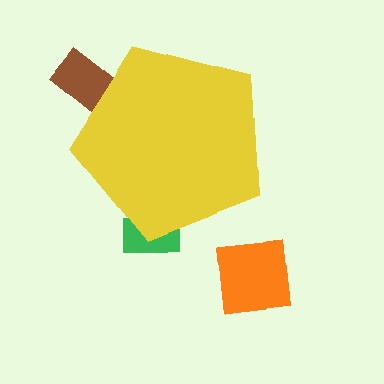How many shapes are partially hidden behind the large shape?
2 shapes are partially hidden.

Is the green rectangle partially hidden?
Yes, the green rectangle is partially hidden behind the yellow pentagon.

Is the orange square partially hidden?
No, the orange square is fully visible.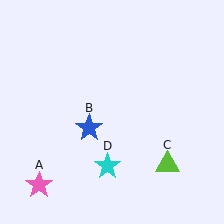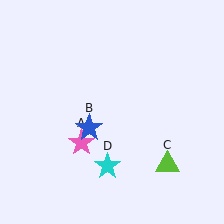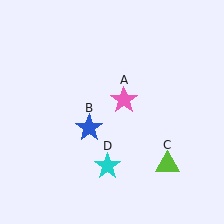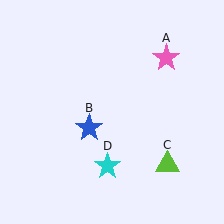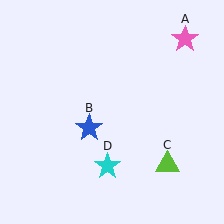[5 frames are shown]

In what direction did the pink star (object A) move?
The pink star (object A) moved up and to the right.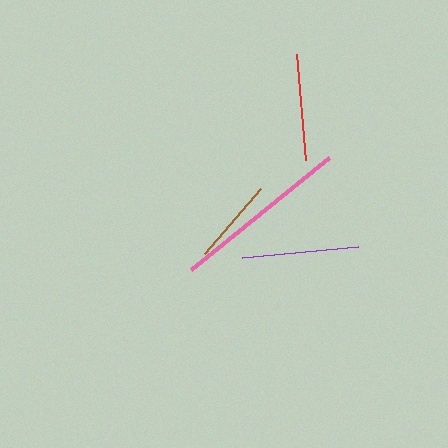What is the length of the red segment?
The red segment is approximately 106 pixels long.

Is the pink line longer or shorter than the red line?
The pink line is longer than the red line.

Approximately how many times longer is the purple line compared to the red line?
The purple line is approximately 1.1 times the length of the red line.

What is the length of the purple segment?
The purple segment is approximately 116 pixels long.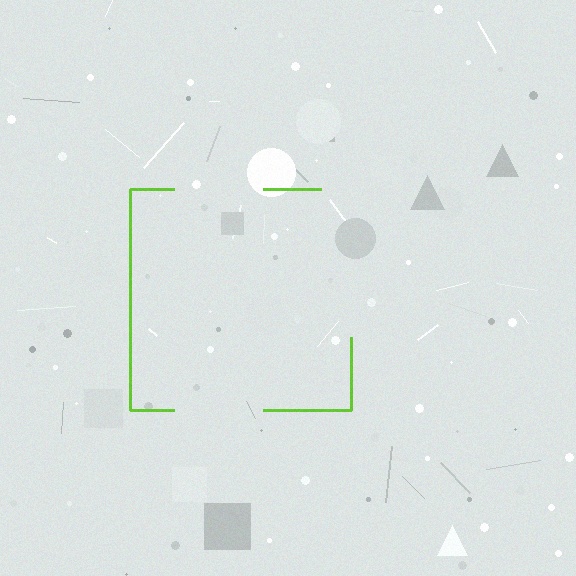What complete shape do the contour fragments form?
The contour fragments form a square.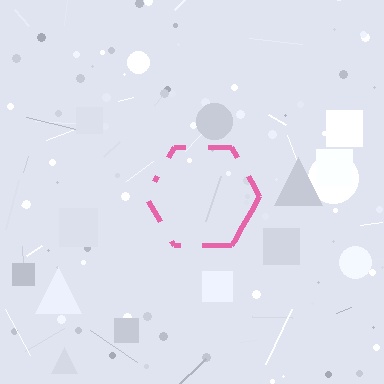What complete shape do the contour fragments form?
The contour fragments form a hexagon.